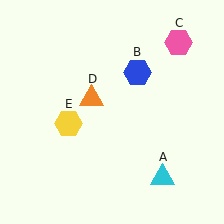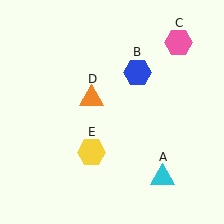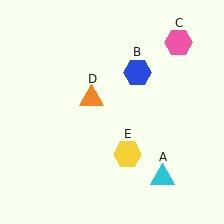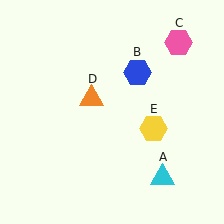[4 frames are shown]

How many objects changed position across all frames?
1 object changed position: yellow hexagon (object E).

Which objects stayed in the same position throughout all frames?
Cyan triangle (object A) and blue hexagon (object B) and pink hexagon (object C) and orange triangle (object D) remained stationary.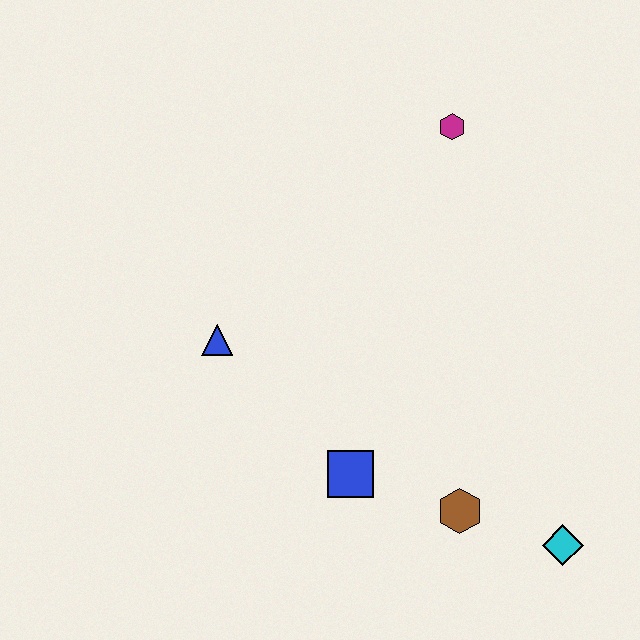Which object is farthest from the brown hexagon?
The magenta hexagon is farthest from the brown hexagon.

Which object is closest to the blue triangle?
The blue square is closest to the blue triangle.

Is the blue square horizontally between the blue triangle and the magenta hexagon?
Yes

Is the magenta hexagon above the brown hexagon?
Yes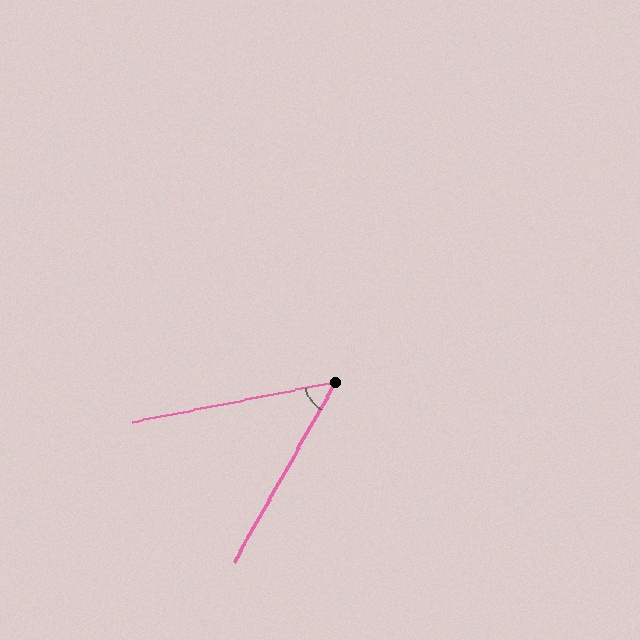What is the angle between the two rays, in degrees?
Approximately 49 degrees.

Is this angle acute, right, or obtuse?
It is acute.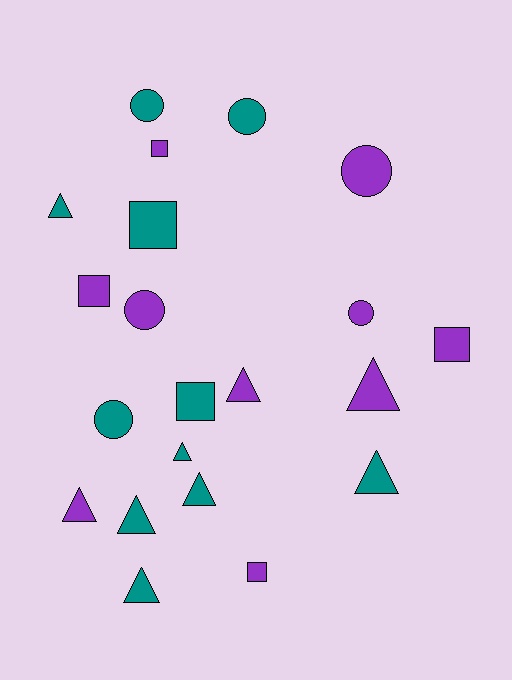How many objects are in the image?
There are 21 objects.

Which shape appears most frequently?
Triangle, with 9 objects.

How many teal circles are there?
There are 3 teal circles.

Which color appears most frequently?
Teal, with 11 objects.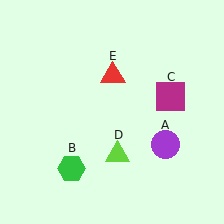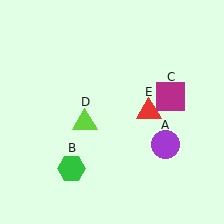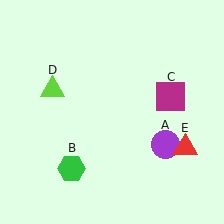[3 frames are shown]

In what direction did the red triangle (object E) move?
The red triangle (object E) moved down and to the right.